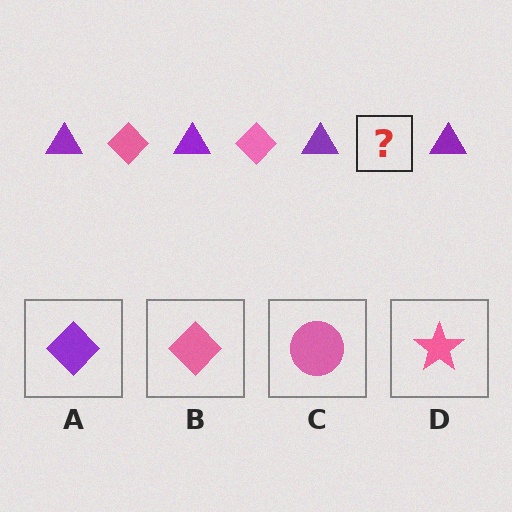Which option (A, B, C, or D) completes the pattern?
B.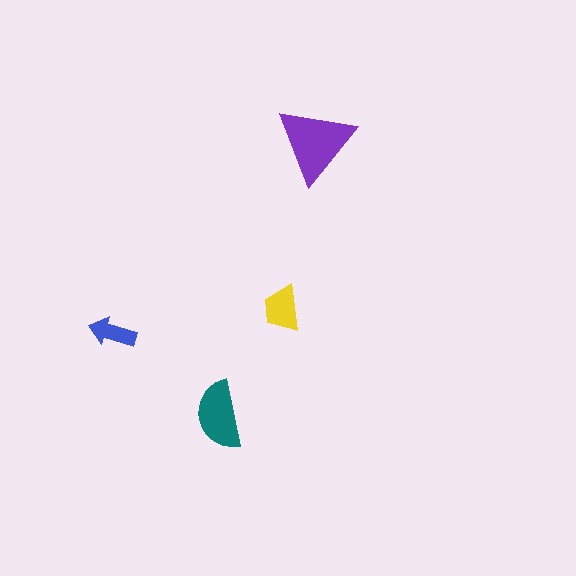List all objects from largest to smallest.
The purple triangle, the teal semicircle, the yellow trapezoid, the blue arrow.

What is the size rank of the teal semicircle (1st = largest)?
2nd.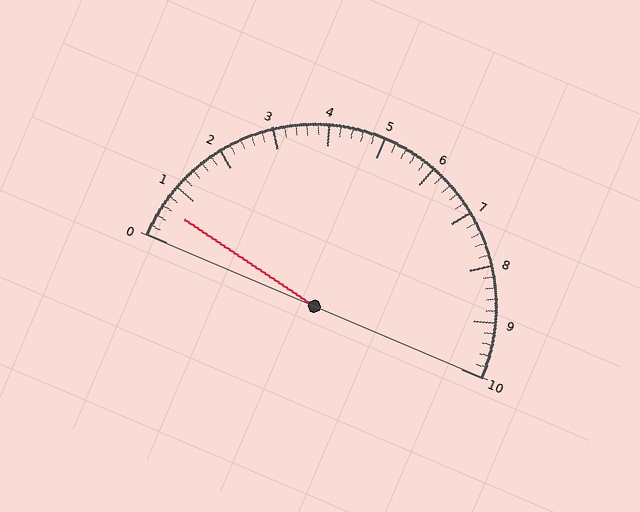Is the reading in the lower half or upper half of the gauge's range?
The reading is in the lower half of the range (0 to 10).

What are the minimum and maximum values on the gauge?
The gauge ranges from 0 to 10.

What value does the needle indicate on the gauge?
The needle indicates approximately 0.6.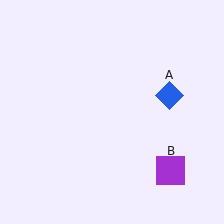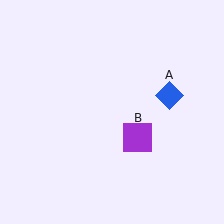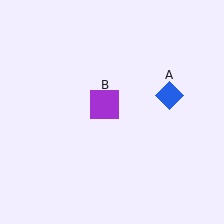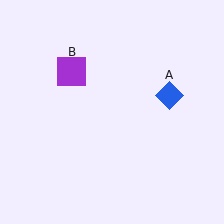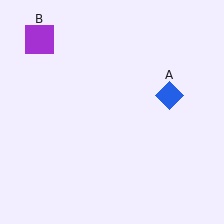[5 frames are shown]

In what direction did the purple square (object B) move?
The purple square (object B) moved up and to the left.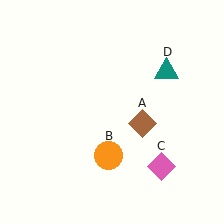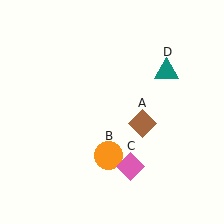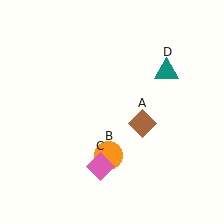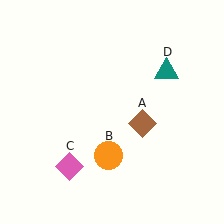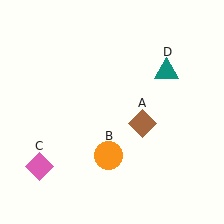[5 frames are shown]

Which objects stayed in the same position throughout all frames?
Brown diamond (object A) and orange circle (object B) and teal triangle (object D) remained stationary.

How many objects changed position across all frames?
1 object changed position: pink diamond (object C).